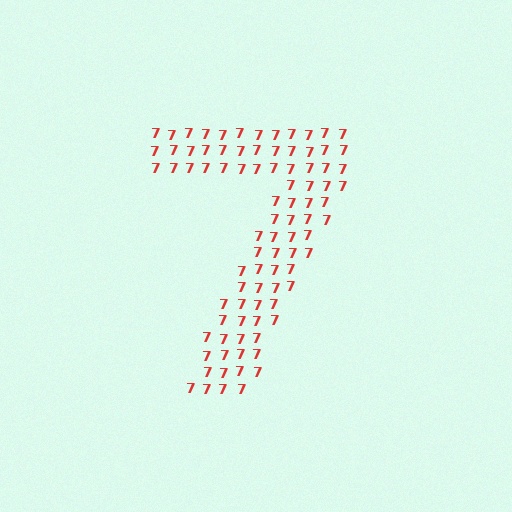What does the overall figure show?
The overall figure shows the digit 7.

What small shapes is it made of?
It is made of small digit 7's.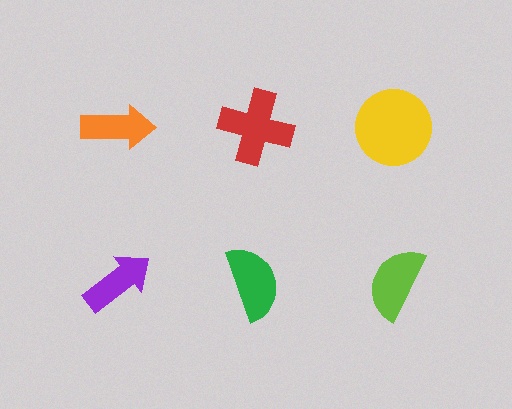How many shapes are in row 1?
3 shapes.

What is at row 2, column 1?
A purple arrow.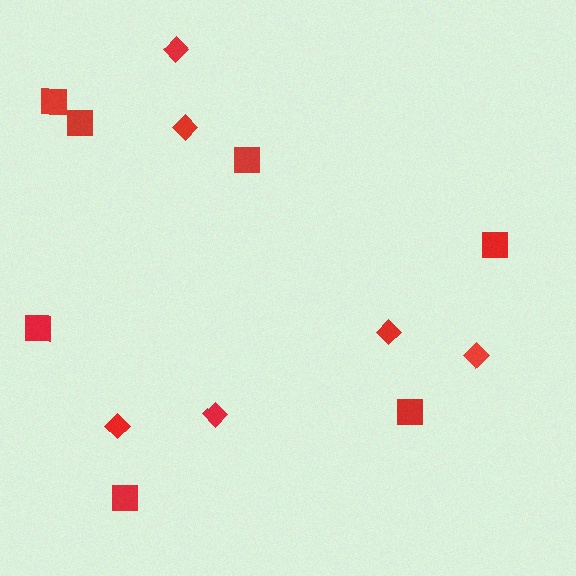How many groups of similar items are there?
There are 2 groups: one group of diamonds (6) and one group of squares (7).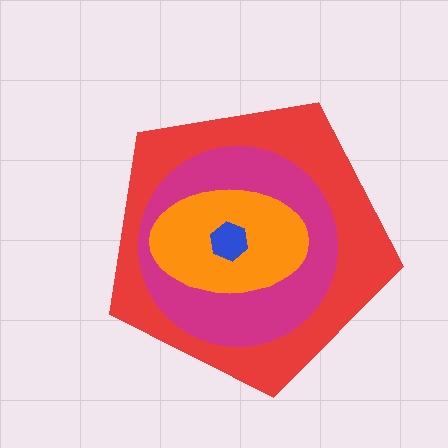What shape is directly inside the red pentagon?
The magenta circle.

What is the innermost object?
The blue hexagon.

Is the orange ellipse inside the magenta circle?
Yes.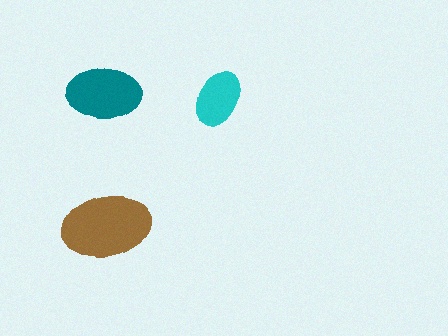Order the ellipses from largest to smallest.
the brown one, the teal one, the cyan one.